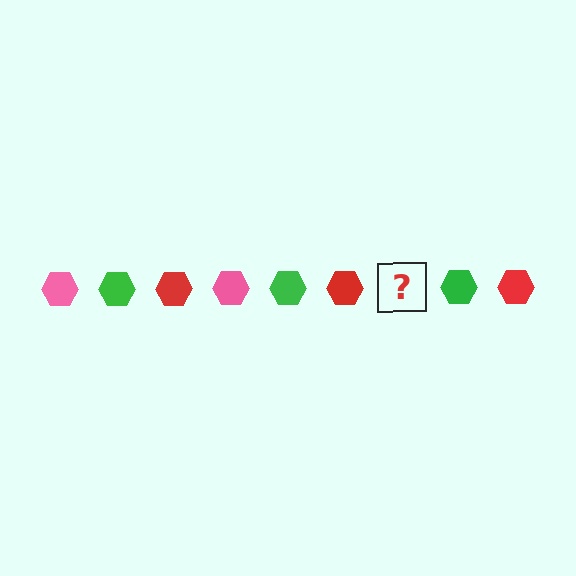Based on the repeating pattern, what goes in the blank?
The blank should be a pink hexagon.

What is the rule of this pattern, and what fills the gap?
The rule is that the pattern cycles through pink, green, red hexagons. The gap should be filled with a pink hexagon.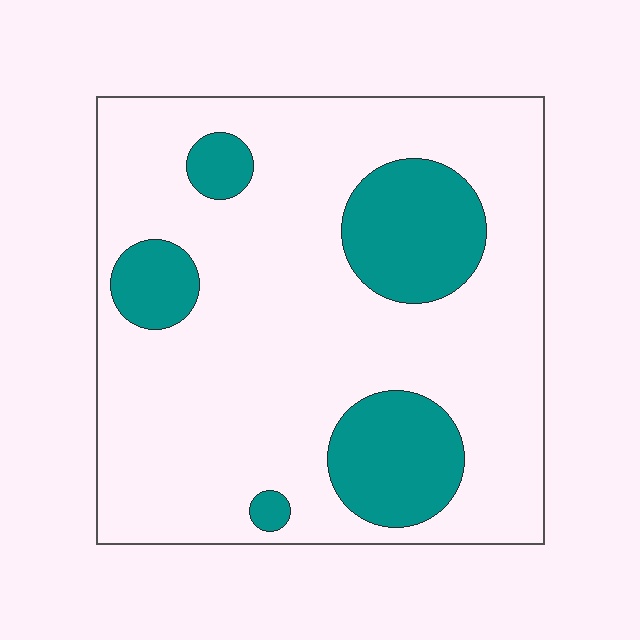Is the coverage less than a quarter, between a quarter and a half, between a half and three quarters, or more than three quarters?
Less than a quarter.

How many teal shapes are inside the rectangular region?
5.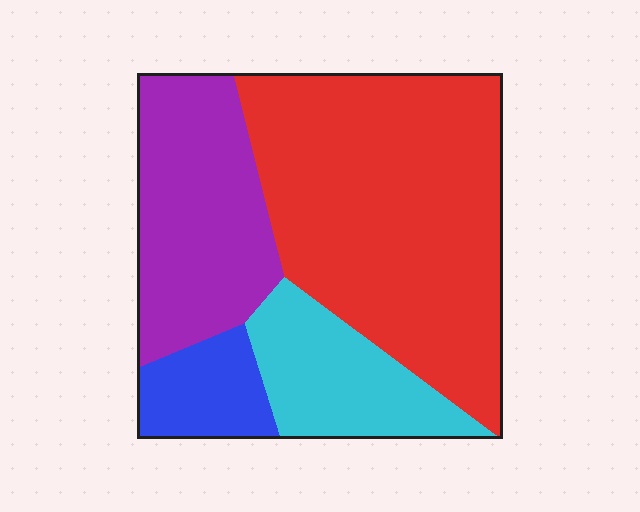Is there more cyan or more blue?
Cyan.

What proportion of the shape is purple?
Purple takes up about one quarter (1/4) of the shape.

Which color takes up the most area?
Red, at roughly 50%.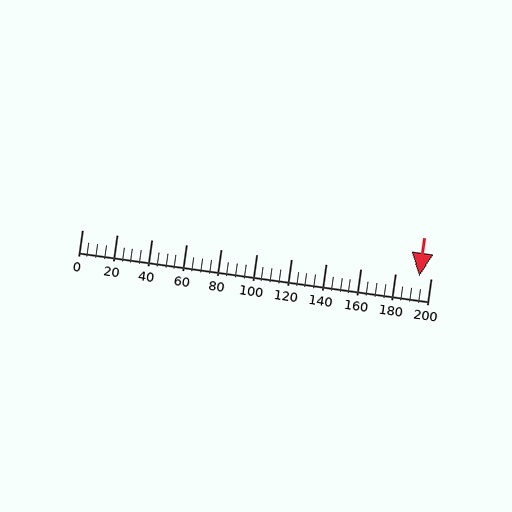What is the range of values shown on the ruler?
The ruler shows values from 0 to 200.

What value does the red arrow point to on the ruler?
The red arrow points to approximately 193.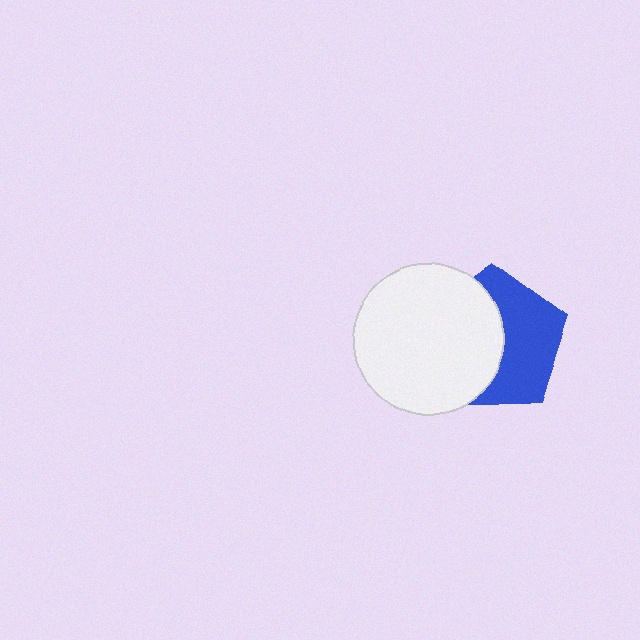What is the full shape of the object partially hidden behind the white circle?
The partially hidden object is a blue pentagon.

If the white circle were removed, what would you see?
You would see the complete blue pentagon.